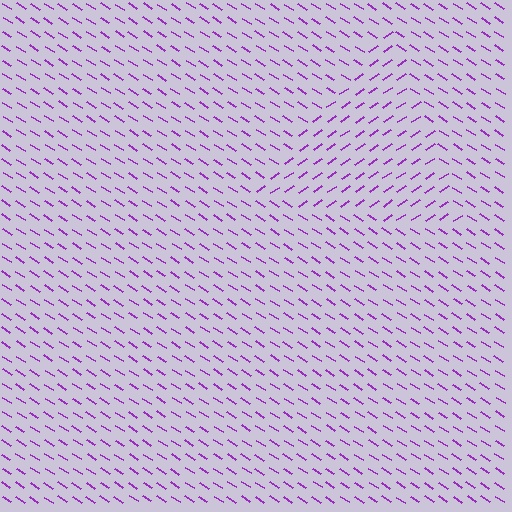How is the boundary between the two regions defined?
The boundary is defined purely by a change in line orientation (approximately 66 degrees difference). All lines are the same color and thickness.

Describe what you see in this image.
The image is filled with small purple line segments. A triangle region in the image has lines oriented differently from the surrounding lines, creating a visible texture boundary.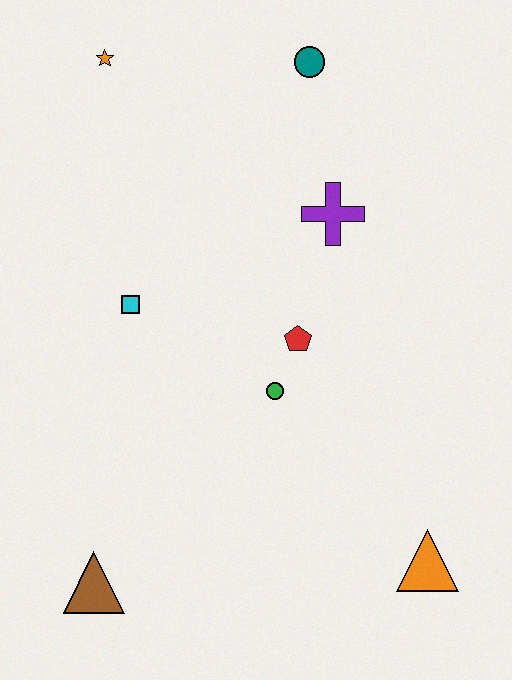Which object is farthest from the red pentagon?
The orange star is farthest from the red pentagon.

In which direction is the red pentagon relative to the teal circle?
The red pentagon is below the teal circle.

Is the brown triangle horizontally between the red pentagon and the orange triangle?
No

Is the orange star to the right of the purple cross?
No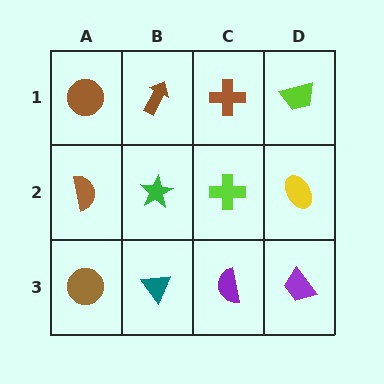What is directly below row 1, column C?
A lime cross.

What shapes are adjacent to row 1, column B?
A green star (row 2, column B), a brown circle (row 1, column A), a brown cross (row 1, column C).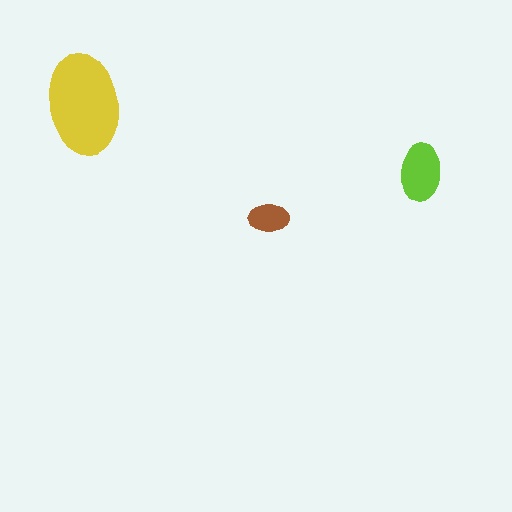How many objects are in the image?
There are 3 objects in the image.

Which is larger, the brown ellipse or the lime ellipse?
The lime one.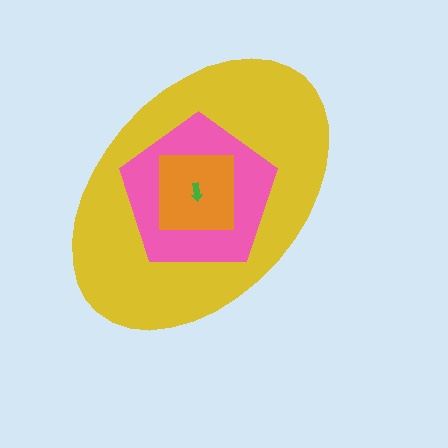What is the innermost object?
The green arrow.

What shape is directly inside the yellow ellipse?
The pink pentagon.